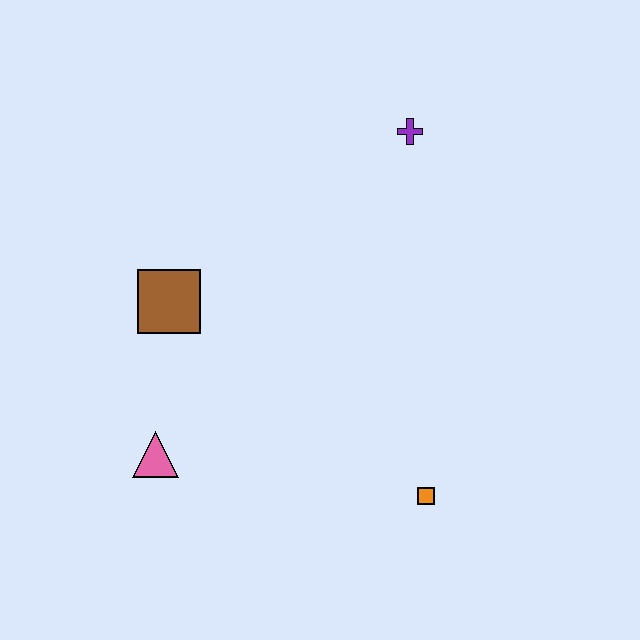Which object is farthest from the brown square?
The orange square is farthest from the brown square.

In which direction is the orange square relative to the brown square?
The orange square is to the right of the brown square.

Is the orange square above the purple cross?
No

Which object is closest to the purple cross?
The brown square is closest to the purple cross.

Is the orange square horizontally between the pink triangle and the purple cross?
No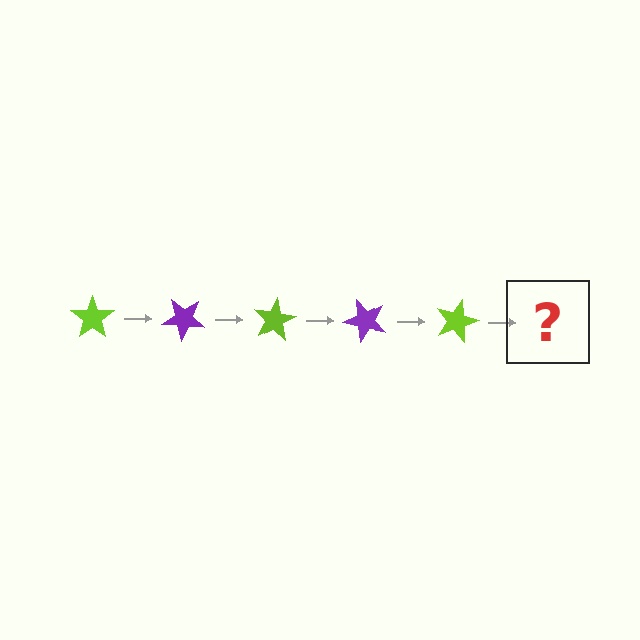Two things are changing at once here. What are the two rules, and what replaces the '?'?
The two rules are that it rotates 40 degrees each step and the color cycles through lime and purple. The '?' should be a purple star, rotated 200 degrees from the start.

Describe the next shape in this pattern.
It should be a purple star, rotated 200 degrees from the start.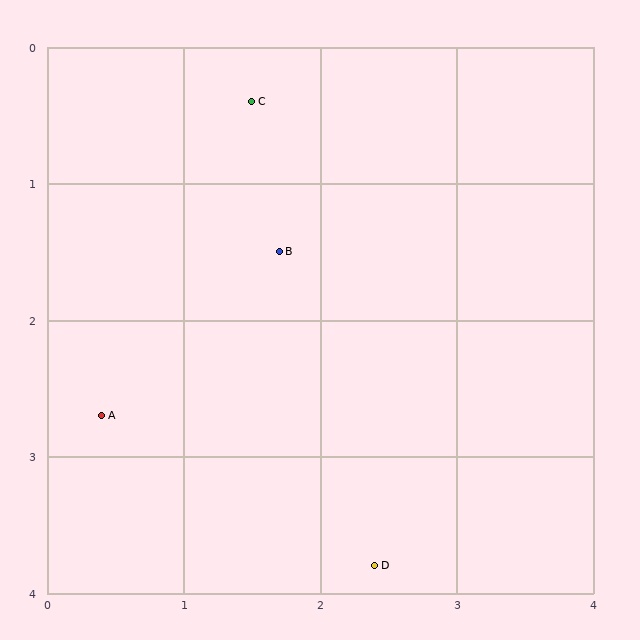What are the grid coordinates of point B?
Point B is at approximately (1.7, 1.5).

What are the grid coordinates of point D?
Point D is at approximately (2.4, 3.8).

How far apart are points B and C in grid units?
Points B and C are about 1.1 grid units apart.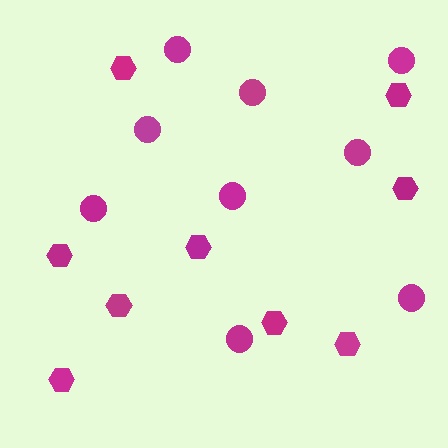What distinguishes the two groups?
There are 2 groups: one group of hexagons (9) and one group of circles (9).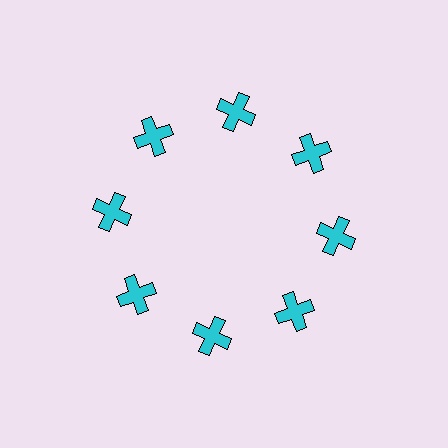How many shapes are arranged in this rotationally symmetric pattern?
There are 8 shapes, arranged in 8 groups of 1.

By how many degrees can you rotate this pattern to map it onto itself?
The pattern maps onto itself every 45 degrees of rotation.